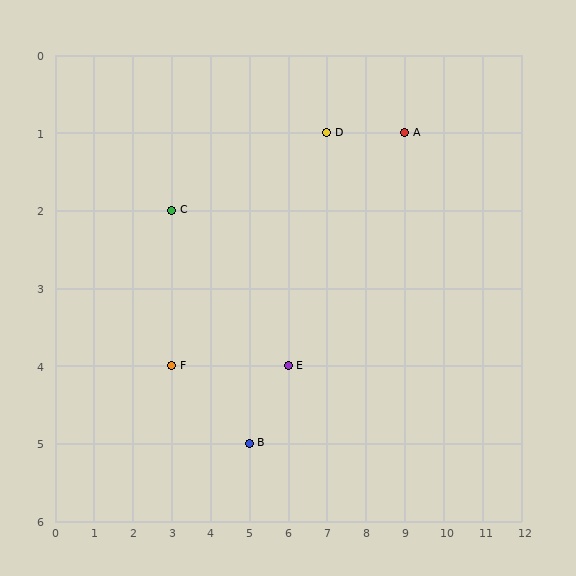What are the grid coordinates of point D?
Point D is at grid coordinates (7, 1).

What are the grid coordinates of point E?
Point E is at grid coordinates (6, 4).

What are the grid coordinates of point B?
Point B is at grid coordinates (5, 5).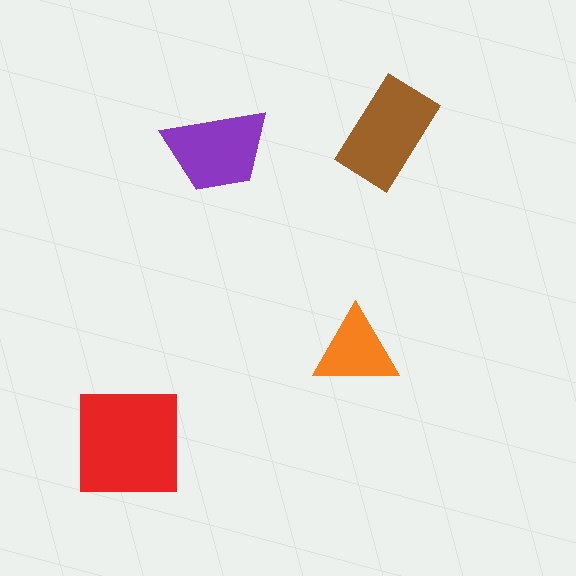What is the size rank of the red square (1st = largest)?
1st.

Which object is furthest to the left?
The red square is leftmost.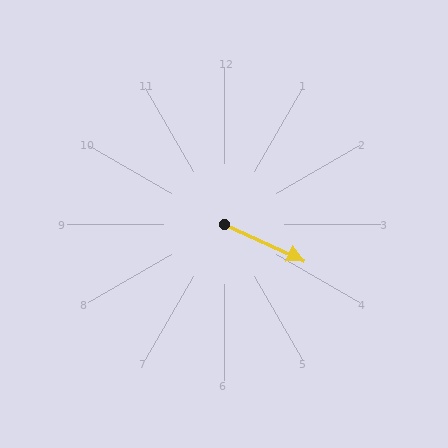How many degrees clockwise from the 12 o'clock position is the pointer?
Approximately 114 degrees.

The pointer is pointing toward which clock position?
Roughly 4 o'clock.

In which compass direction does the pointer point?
Southeast.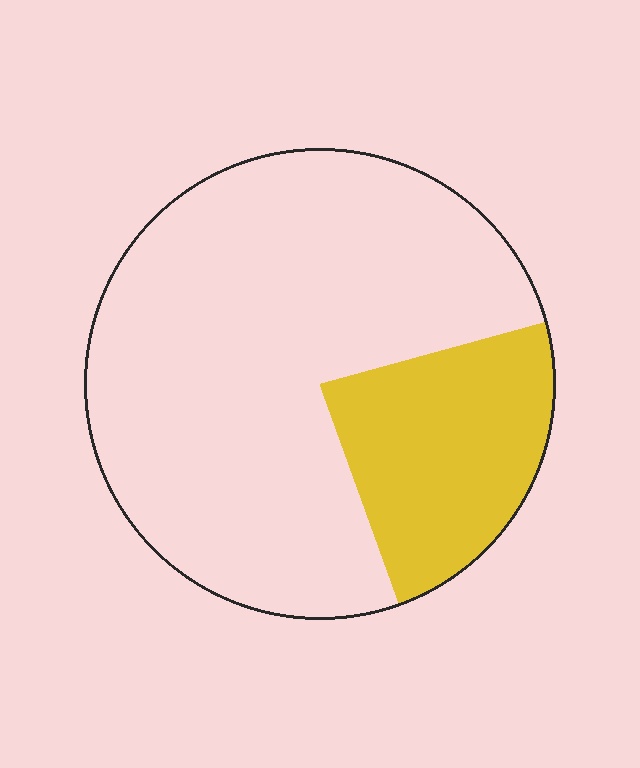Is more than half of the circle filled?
No.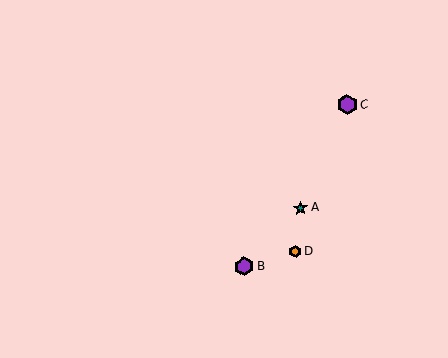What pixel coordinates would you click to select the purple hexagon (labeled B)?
Click at (244, 267) to select the purple hexagon B.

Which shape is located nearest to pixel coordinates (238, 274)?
The purple hexagon (labeled B) at (244, 267) is nearest to that location.